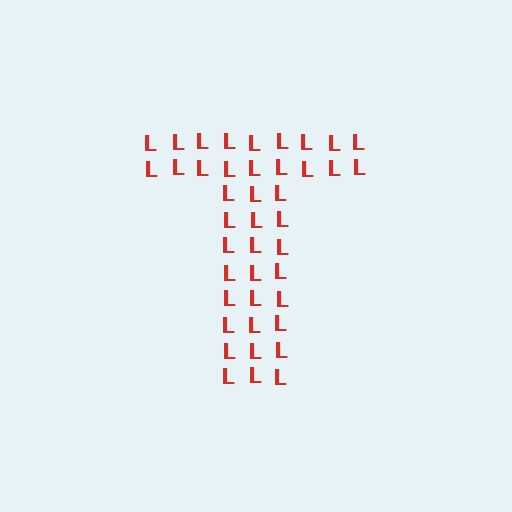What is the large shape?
The large shape is the letter T.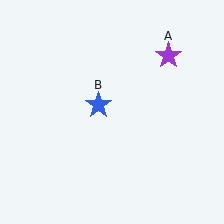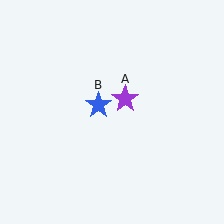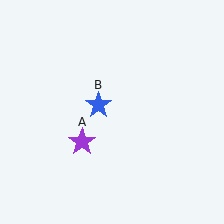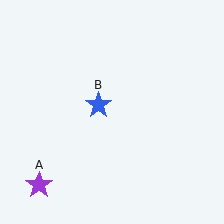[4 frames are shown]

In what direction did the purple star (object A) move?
The purple star (object A) moved down and to the left.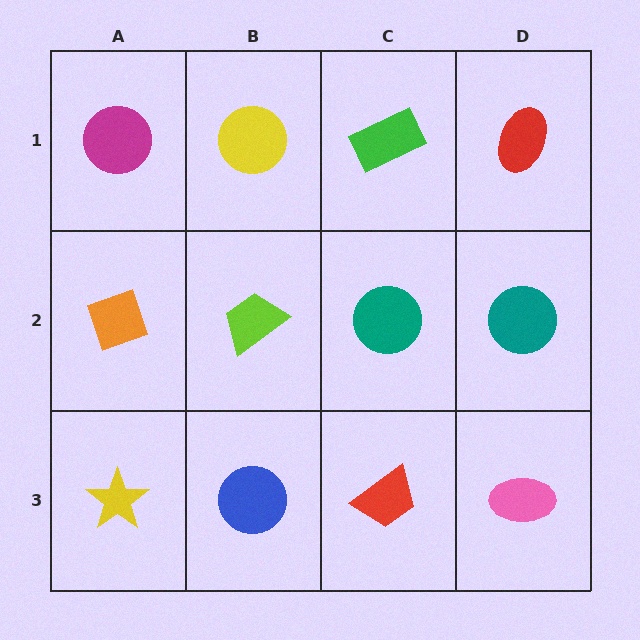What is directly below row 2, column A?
A yellow star.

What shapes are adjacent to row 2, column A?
A magenta circle (row 1, column A), a yellow star (row 3, column A), a lime trapezoid (row 2, column B).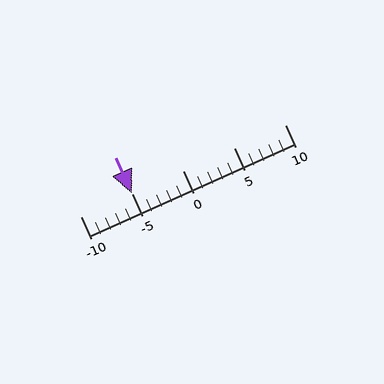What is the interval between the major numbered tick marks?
The major tick marks are spaced 5 units apart.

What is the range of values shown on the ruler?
The ruler shows values from -10 to 10.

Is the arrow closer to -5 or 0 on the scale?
The arrow is closer to -5.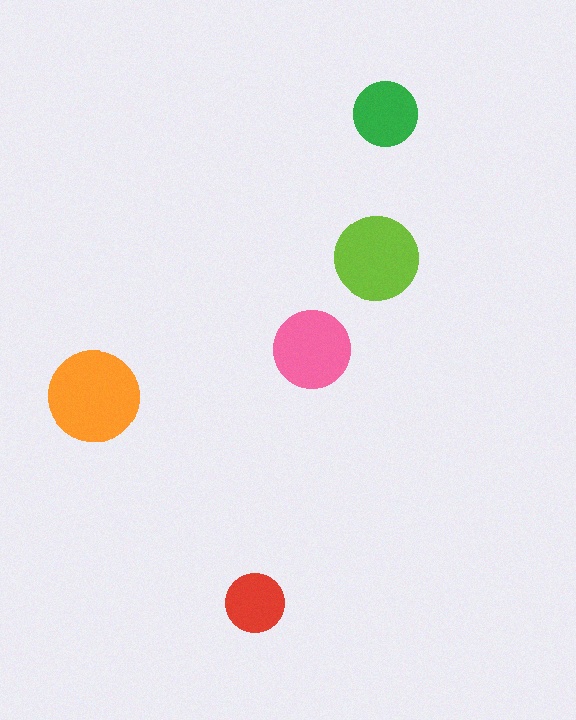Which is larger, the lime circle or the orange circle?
The orange one.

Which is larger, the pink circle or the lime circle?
The lime one.